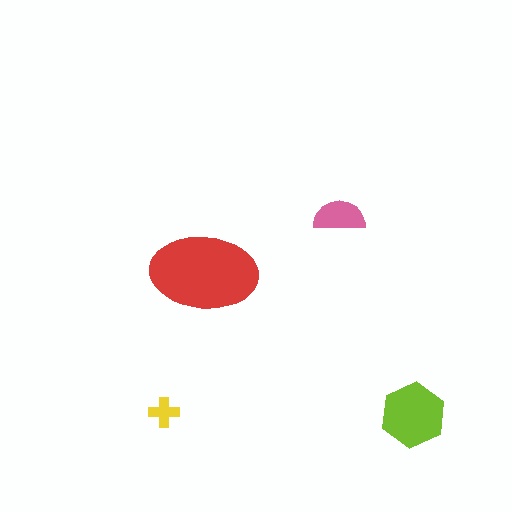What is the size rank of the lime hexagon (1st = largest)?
2nd.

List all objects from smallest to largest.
The yellow cross, the pink semicircle, the lime hexagon, the red ellipse.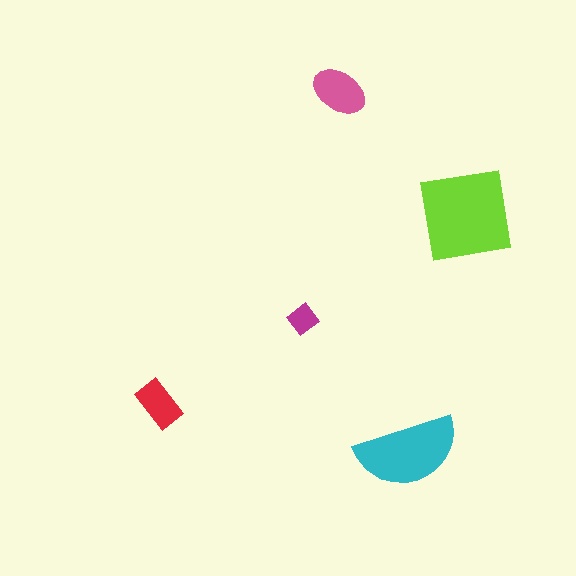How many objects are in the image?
There are 5 objects in the image.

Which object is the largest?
The lime square.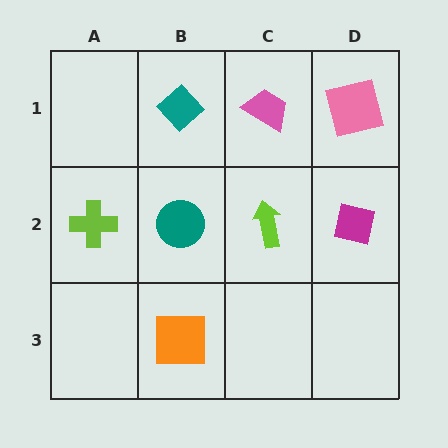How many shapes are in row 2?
4 shapes.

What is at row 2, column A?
A lime cross.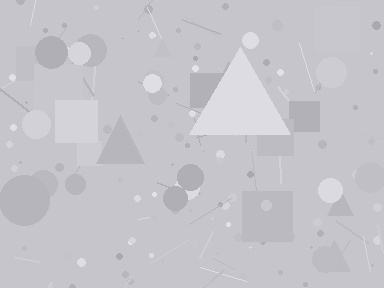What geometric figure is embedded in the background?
A triangle is embedded in the background.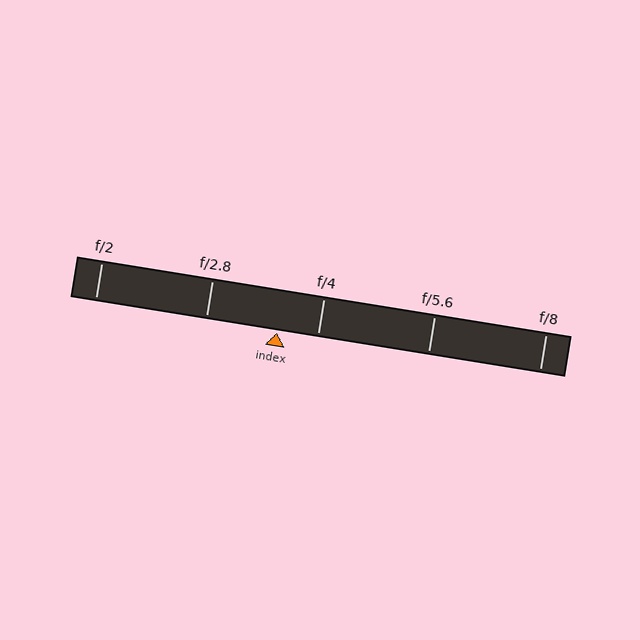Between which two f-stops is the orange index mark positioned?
The index mark is between f/2.8 and f/4.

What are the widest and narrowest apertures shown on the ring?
The widest aperture shown is f/2 and the narrowest is f/8.